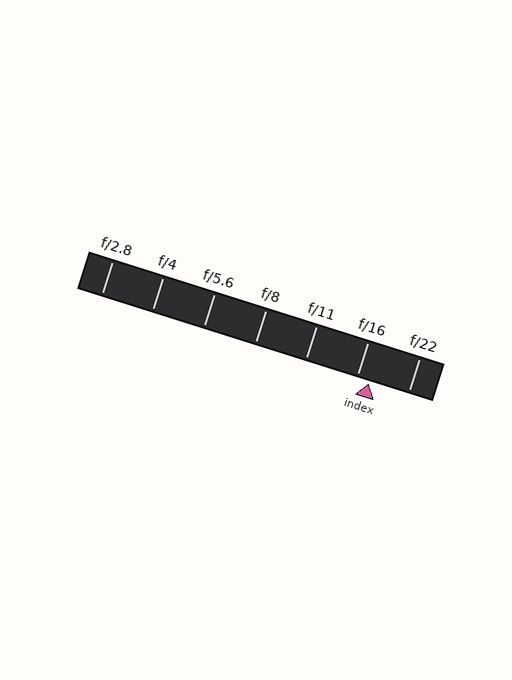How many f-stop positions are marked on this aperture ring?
There are 7 f-stop positions marked.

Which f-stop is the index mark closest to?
The index mark is closest to f/16.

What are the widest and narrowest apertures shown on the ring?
The widest aperture shown is f/2.8 and the narrowest is f/22.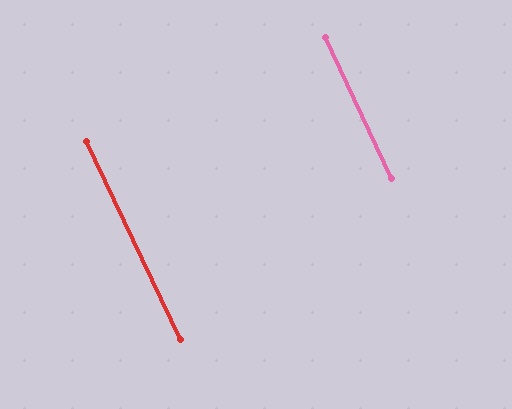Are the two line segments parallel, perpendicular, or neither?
Parallel — their directions differ by only 0.3°.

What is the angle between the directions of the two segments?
Approximately 0 degrees.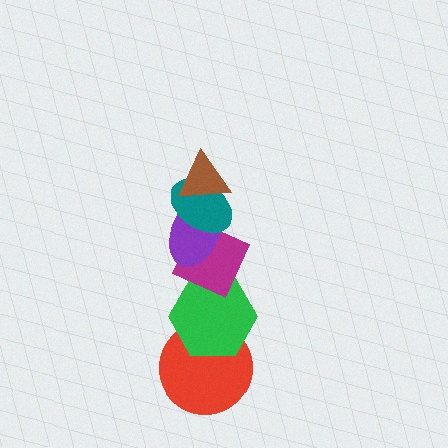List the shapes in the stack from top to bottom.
From top to bottom: the brown triangle, the teal ellipse, the purple ellipse, the magenta diamond, the green hexagon, the red circle.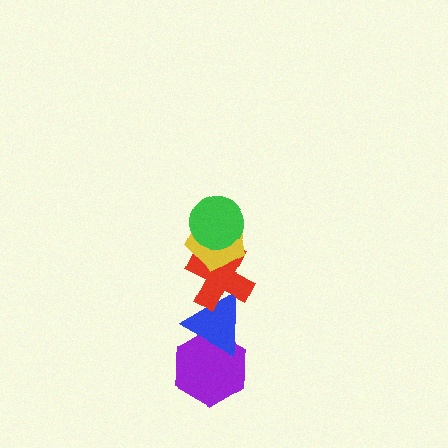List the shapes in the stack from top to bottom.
From top to bottom: the green circle, the yellow pentagon, the red cross, the blue triangle, the purple hexagon.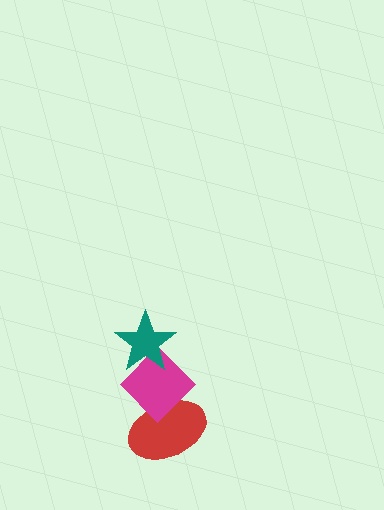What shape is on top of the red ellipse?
The magenta diamond is on top of the red ellipse.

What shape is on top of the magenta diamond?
The teal star is on top of the magenta diamond.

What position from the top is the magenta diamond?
The magenta diamond is 2nd from the top.